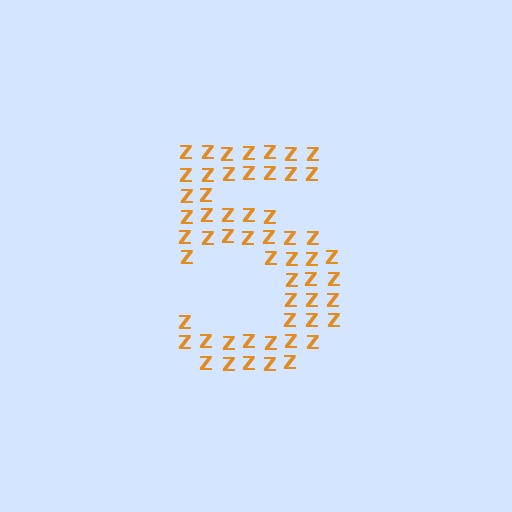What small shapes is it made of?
It is made of small letter Z's.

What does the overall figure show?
The overall figure shows the digit 5.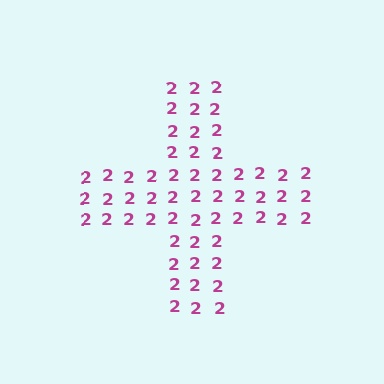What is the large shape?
The large shape is a cross.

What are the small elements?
The small elements are digit 2's.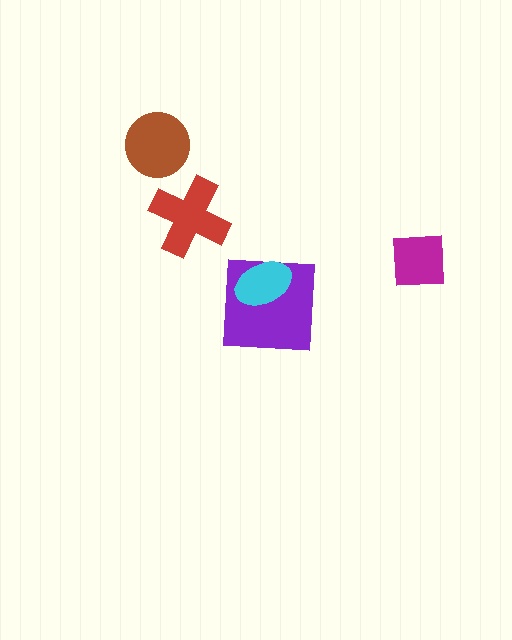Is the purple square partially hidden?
Yes, it is partially covered by another shape.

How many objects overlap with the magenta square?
0 objects overlap with the magenta square.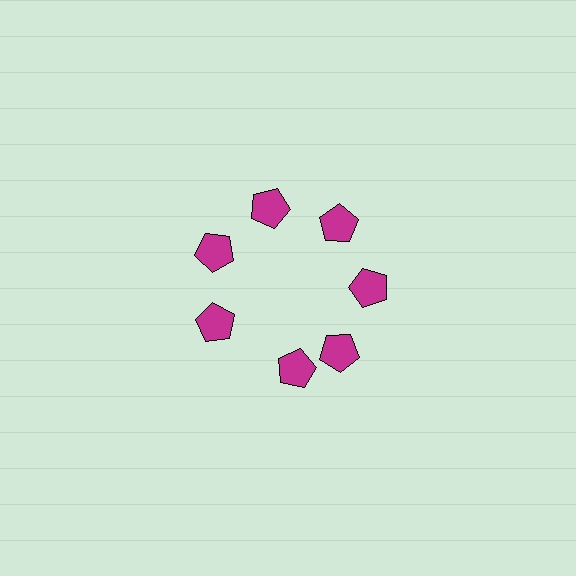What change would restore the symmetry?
The symmetry would be restored by rotating it back into even spacing with its neighbors so that all 7 pentagons sit at equal angles and equal distance from the center.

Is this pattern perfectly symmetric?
No. The 7 magenta pentagons are arranged in a ring, but one element near the 6 o'clock position is rotated out of alignment along the ring, breaking the 7-fold rotational symmetry.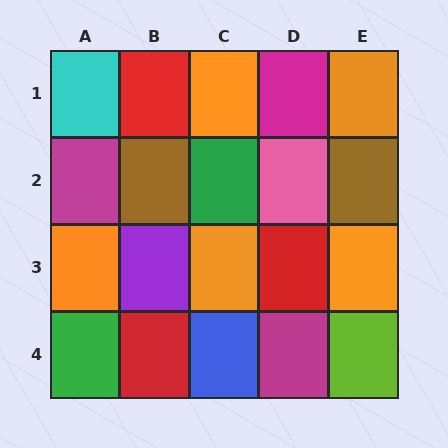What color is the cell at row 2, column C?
Green.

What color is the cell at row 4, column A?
Green.